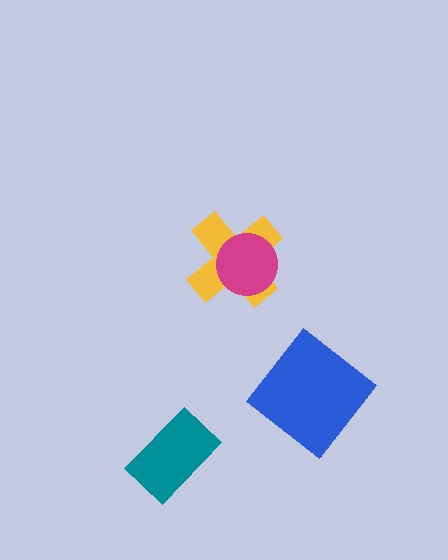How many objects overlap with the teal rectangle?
0 objects overlap with the teal rectangle.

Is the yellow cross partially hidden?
Yes, it is partially covered by another shape.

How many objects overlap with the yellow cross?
1 object overlaps with the yellow cross.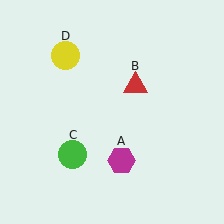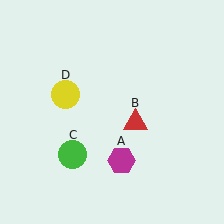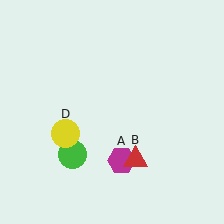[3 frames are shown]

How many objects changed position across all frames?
2 objects changed position: red triangle (object B), yellow circle (object D).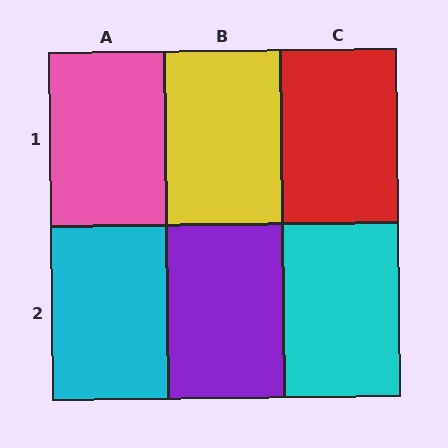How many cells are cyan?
2 cells are cyan.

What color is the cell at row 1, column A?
Pink.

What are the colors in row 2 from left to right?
Cyan, purple, cyan.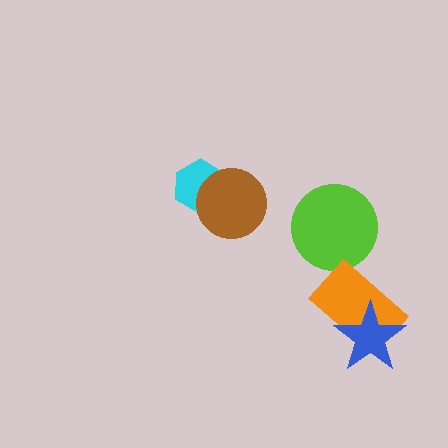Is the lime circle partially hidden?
No, no other shape covers it.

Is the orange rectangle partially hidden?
Yes, it is partially covered by another shape.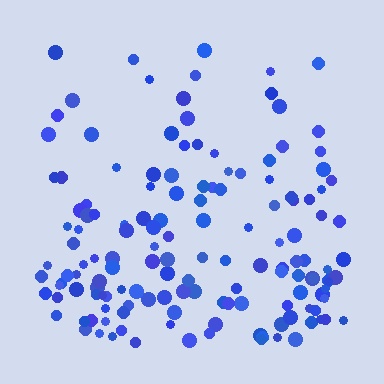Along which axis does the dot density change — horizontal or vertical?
Vertical.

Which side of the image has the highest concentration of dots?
The bottom.